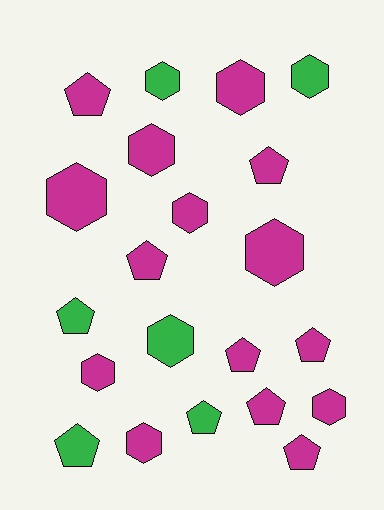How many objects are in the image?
There are 21 objects.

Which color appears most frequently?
Magenta, with 15 objects.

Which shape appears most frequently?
Hexagon, with 11 objects.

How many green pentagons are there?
There are 3 green pentagons.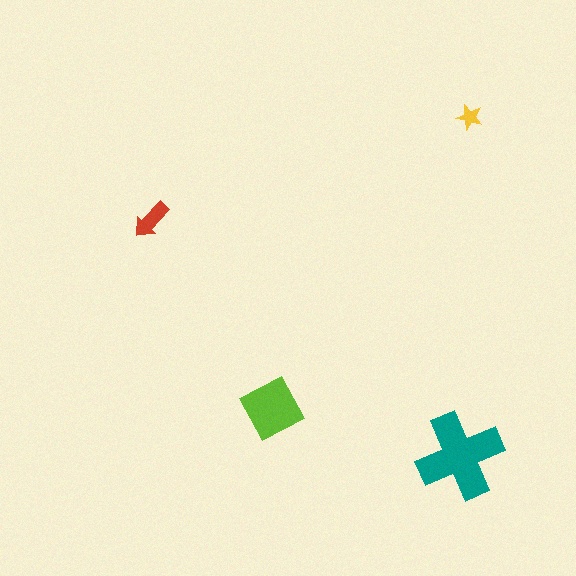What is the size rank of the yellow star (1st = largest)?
4th.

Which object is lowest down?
The teal cross is bottommost.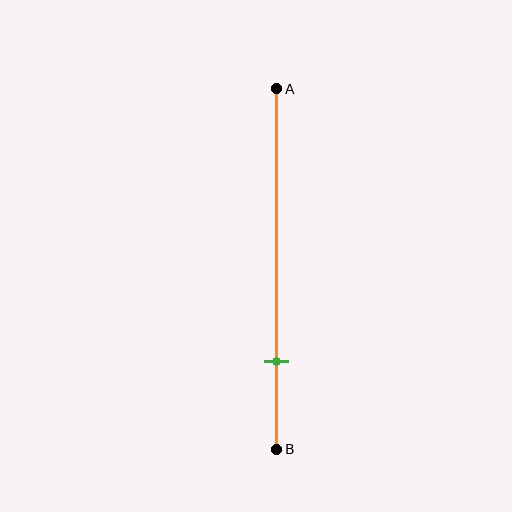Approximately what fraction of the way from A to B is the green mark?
The green mark is approximately 75% of the way from A to B.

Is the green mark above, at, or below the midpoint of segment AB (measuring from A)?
The green mark is below the midpoint of segment AB.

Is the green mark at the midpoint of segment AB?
No, the mark is at about 75% from A, not at the 50% midpoint.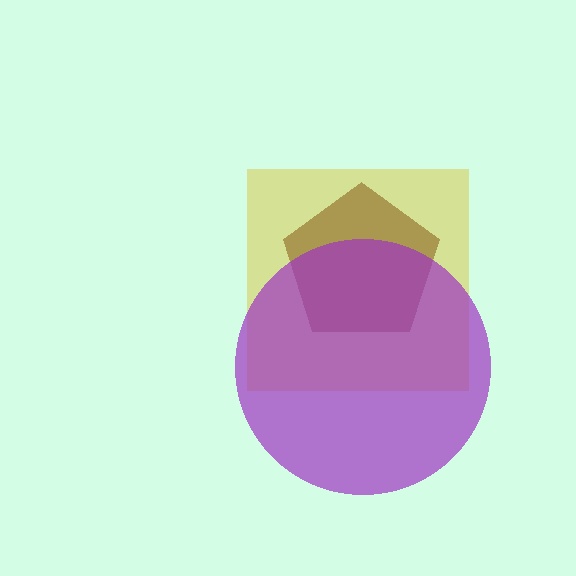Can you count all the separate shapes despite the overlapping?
Yes, there are 3 separate shapes.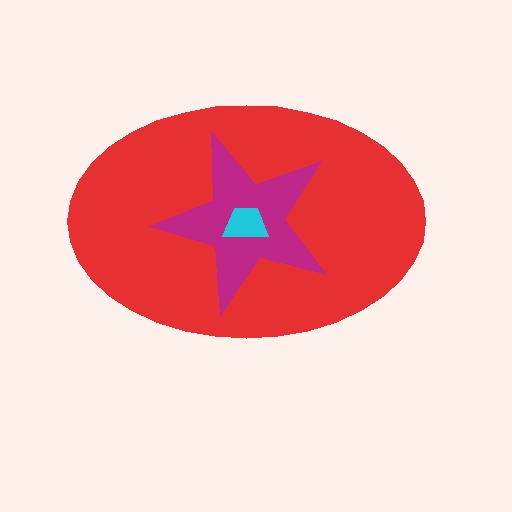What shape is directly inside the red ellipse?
The magenta star.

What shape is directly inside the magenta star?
The cyan trapezoid.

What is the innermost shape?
The cyan trapezoid.